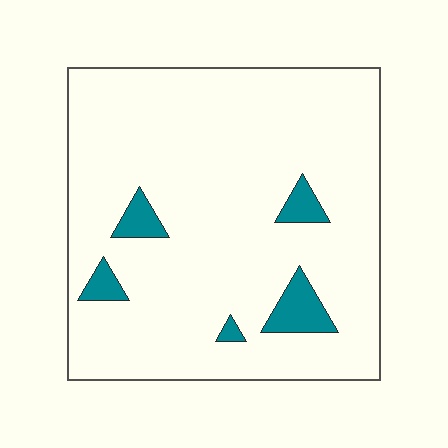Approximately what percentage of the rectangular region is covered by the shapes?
Approximately 10%.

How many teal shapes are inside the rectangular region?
5.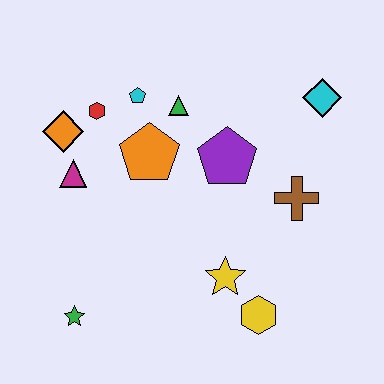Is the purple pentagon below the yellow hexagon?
No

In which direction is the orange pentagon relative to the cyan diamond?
The orange pentagon is to the left of the cyan diamond.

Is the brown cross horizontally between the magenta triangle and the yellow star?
No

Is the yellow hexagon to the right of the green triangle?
Yes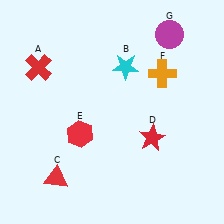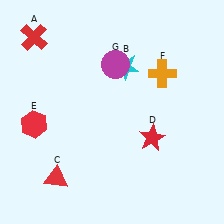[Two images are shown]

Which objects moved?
The objects that moved are: the red cross (A), the red hexagon (E), the magenta circle (G).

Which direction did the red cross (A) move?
The red cross (A) moved up.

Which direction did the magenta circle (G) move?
The magenta circle (G) moved left.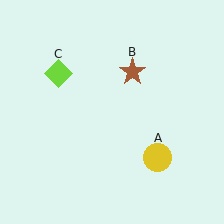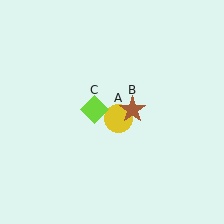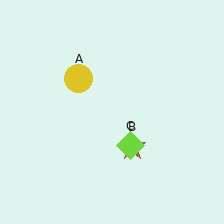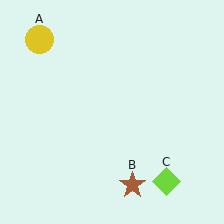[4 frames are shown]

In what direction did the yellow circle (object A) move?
The yellow circle (object A) moved up and to the left.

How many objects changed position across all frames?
3 objects changed position: yellow circle (object A), brown star (object B), lime diamond (object C).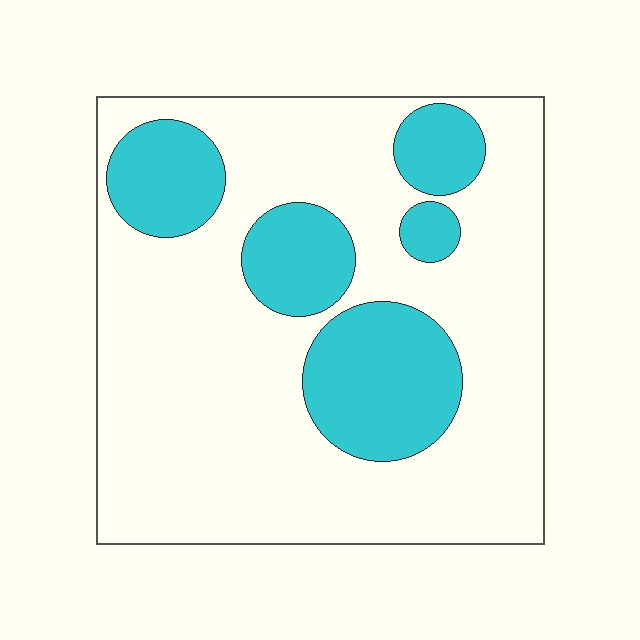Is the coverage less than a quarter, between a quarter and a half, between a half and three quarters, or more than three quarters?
Between a quarter and a half.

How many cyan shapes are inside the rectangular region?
5.